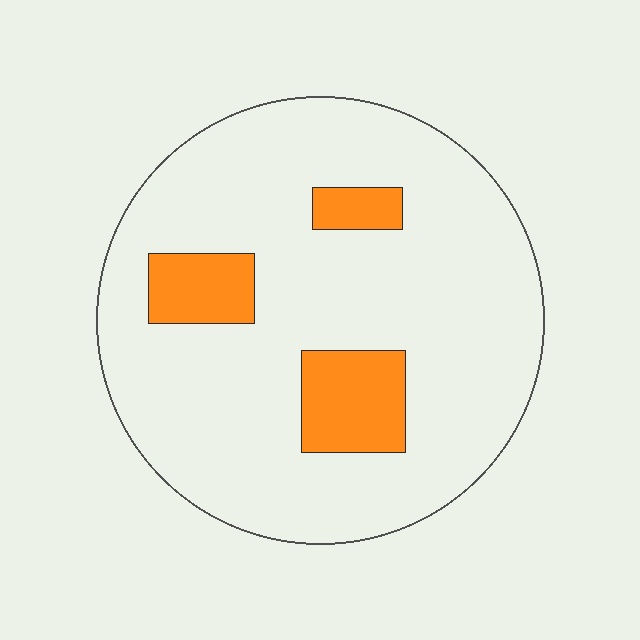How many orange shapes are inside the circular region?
3.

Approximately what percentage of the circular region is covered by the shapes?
Approximately 15%.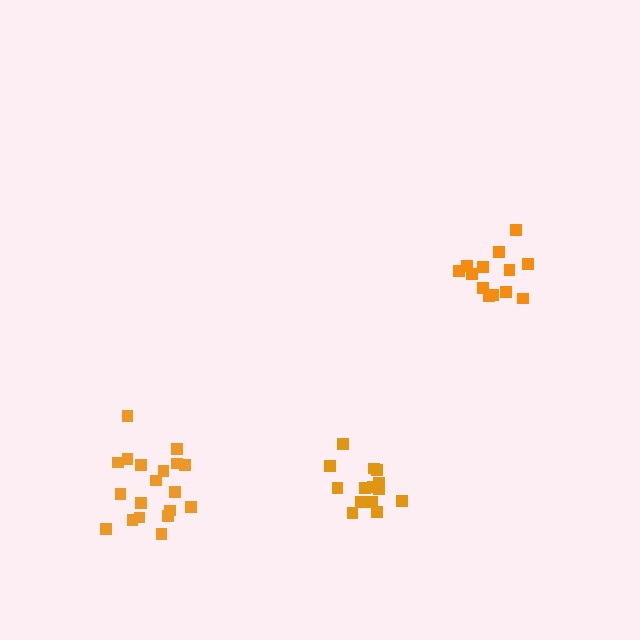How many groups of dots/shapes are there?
There are 3 groups.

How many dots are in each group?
Group 1: 13 dots, Group 2: 14 dots, Group 3: 19 dots (46 total).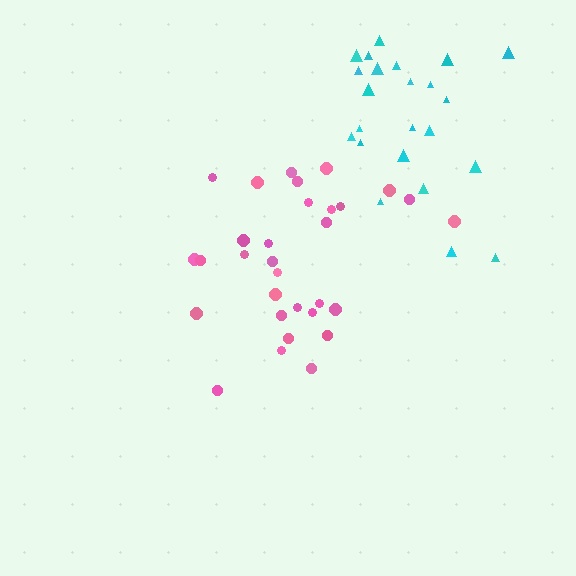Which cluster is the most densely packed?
Pink.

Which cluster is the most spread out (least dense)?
Cyan.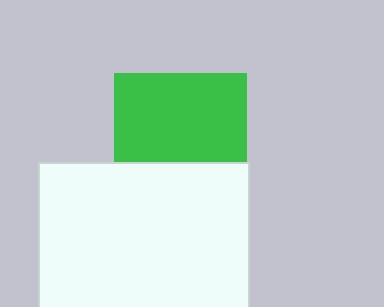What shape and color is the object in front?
The object in front is a white rectangle.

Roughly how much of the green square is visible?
Most of it is visible (roughly 67%).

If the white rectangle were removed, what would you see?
You would see the complete green square.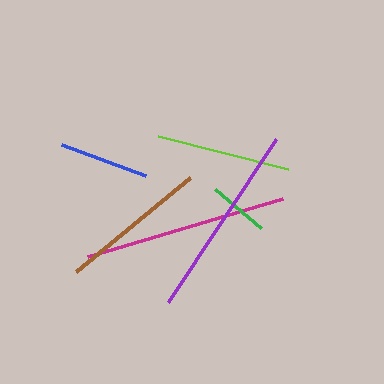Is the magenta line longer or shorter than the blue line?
The magenta line is longer than the blue line.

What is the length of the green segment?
The green segment is approximately 61 pixels long.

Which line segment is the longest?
The magenta line is the longest at approximately 203 pixels.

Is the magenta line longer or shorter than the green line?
The magenta line is longer than the green line.